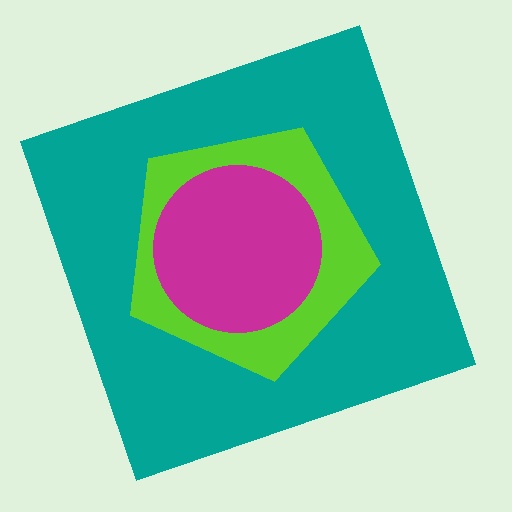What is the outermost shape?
The teal square.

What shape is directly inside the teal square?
The lime pentagon.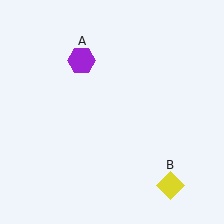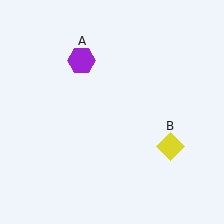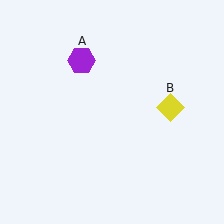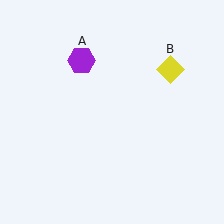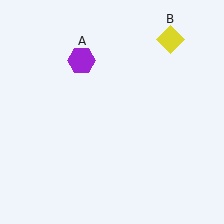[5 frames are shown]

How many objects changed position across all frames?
1 object changed position: yellow diamond (object B).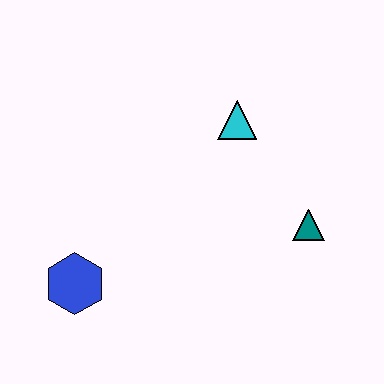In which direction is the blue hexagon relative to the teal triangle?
The blue hexagon is to the left of the teal triangle.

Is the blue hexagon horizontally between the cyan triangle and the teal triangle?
No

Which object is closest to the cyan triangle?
The teal triangle is closest to the cyan triangle.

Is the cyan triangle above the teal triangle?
Yes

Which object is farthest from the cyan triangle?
The blue hexagon is farthest from the cyan triangle.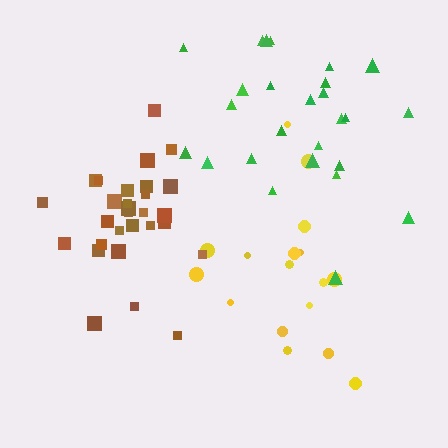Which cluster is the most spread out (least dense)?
Yellow.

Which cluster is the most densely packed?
Brown.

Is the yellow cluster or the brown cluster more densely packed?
Brown.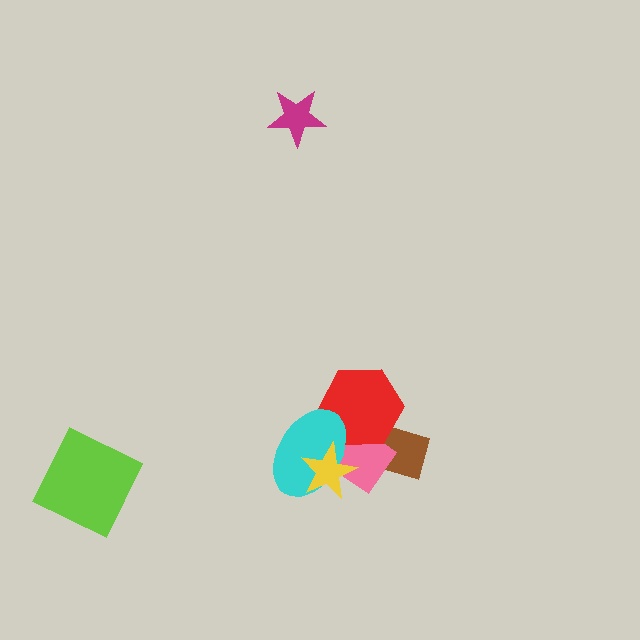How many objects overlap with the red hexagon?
3 objects overlap with the red hexagon.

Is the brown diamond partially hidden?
Yes, it is partially covered by another shape.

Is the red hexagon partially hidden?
Yes, it is partially covered by another shape.